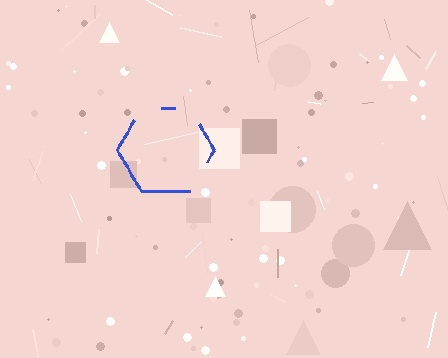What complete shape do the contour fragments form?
The contour fragments form a hexagon.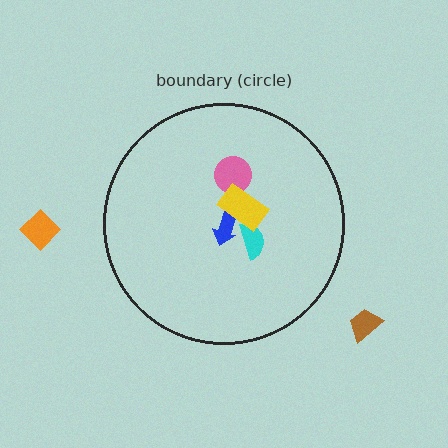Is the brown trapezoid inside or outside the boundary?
Outside.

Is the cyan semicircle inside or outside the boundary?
Inside.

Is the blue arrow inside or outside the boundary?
Inside.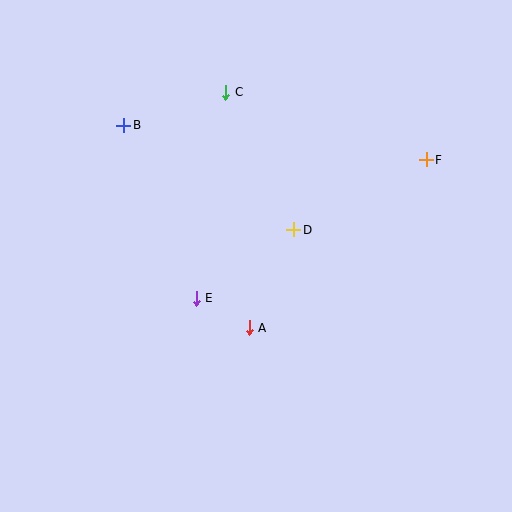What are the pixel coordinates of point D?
Point D is at (294, 230).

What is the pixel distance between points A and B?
The distance between A and B is 238 pixels.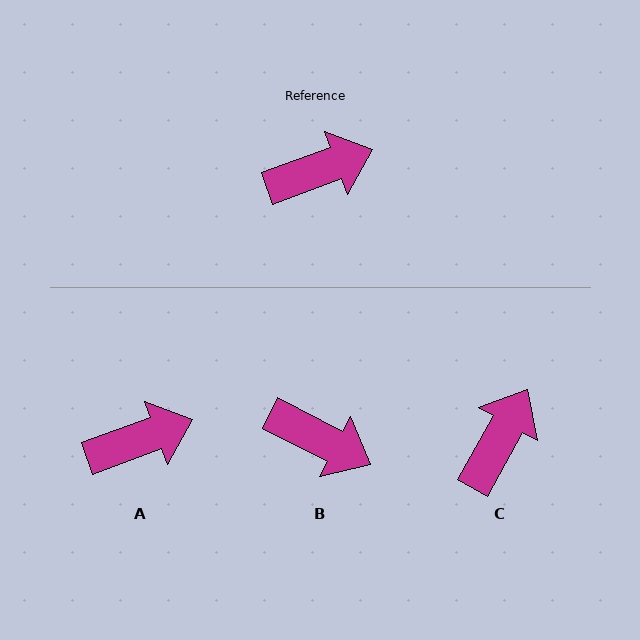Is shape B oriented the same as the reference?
No, it is off by about 47 degrees.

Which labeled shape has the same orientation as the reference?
A.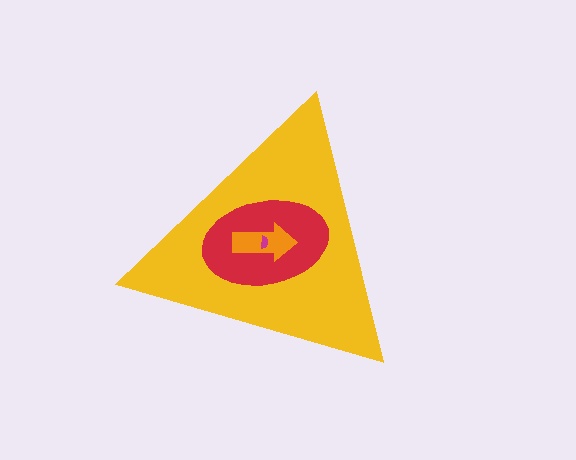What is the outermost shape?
The yellow triangle.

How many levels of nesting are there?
4.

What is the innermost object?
The magenta semicircle.